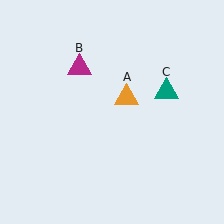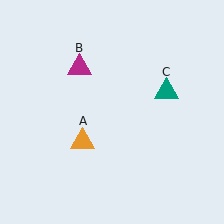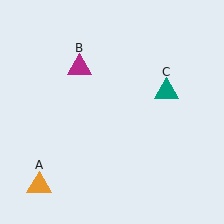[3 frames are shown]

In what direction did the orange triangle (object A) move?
The orange triangle (object A) moved down and to the left.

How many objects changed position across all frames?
1 object changed position: orange triangle (object A).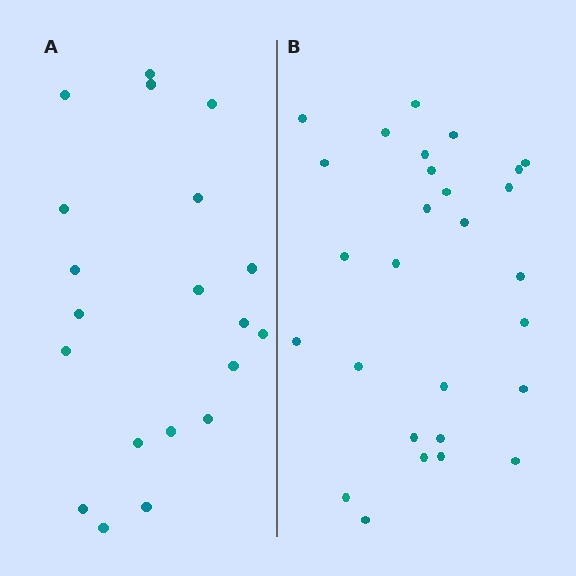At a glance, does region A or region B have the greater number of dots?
Region B (the right region) has more dots.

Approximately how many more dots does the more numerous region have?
Region B has roughly 8 or so more dots than region A.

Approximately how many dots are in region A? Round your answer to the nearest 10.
About 20 dots.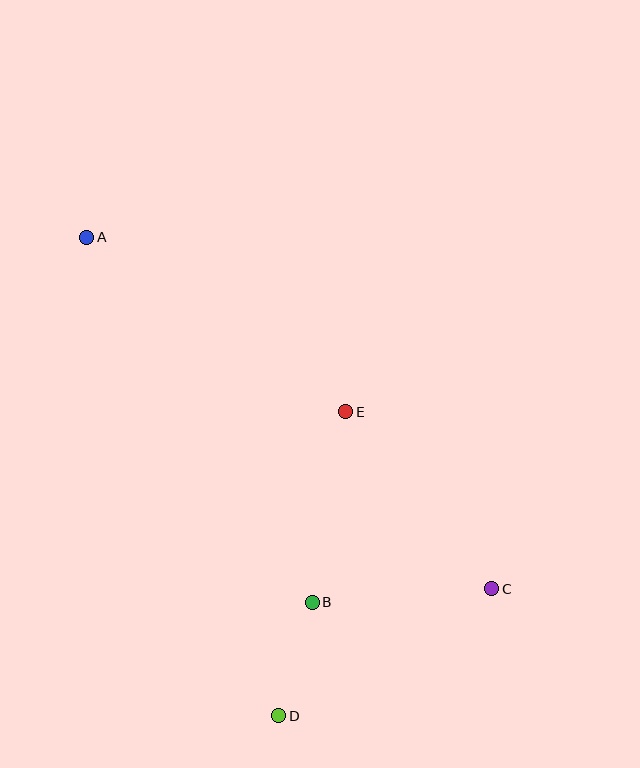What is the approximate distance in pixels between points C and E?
The distance between C and E is approximately 229 pixels.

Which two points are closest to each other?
Points B and D are closest to each other.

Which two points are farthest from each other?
Points A and C are farthest from each other.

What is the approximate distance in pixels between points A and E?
The distance between A and E is approximately 313 pixels.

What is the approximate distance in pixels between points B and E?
The distance between B and E is approximately 193 pixels.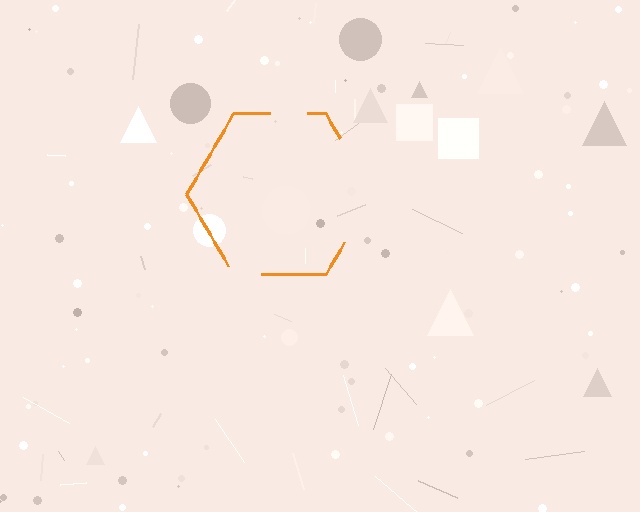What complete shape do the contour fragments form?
The contour fragments form a hexagon.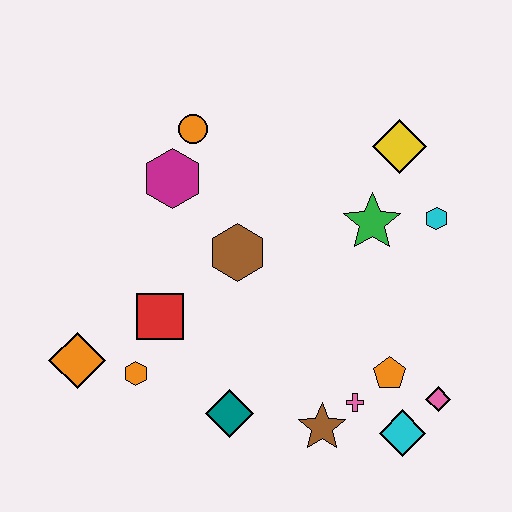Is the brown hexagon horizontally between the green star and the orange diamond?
Yes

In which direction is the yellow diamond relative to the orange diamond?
The yellow diamond is to the right of the orange diamond.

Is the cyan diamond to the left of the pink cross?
No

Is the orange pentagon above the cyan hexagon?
No